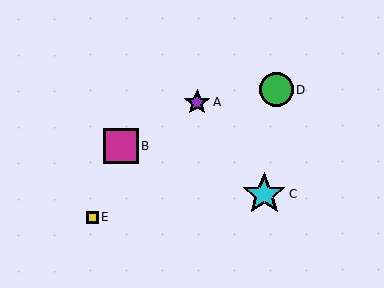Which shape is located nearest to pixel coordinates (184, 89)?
The purple star (labeled A) at (197, 102) is nearest to that location.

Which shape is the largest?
The cyan star (labeled C) is the largest.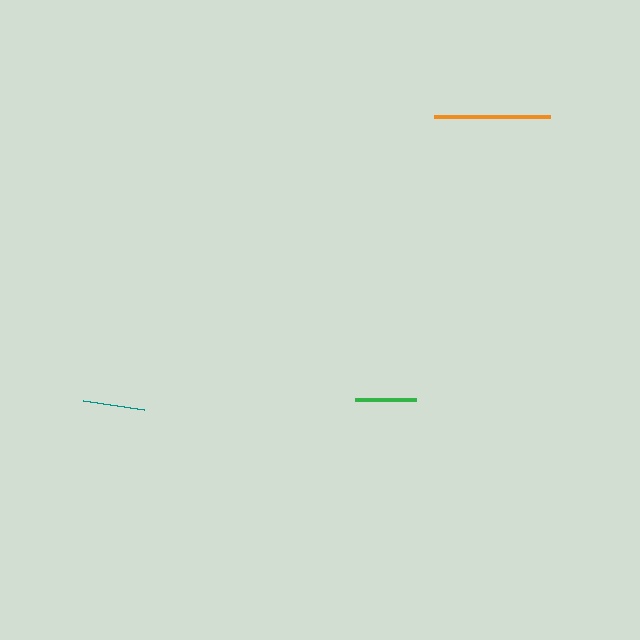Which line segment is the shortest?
The green line is the shortest at approximately 61 pixels.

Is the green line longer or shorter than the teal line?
The teal line is longer than the green line.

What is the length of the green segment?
The green segment is approximately 61 pixels long.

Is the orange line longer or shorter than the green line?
The orange line is longer than the green line.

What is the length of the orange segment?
The orange segment is approximately 115 pixels long.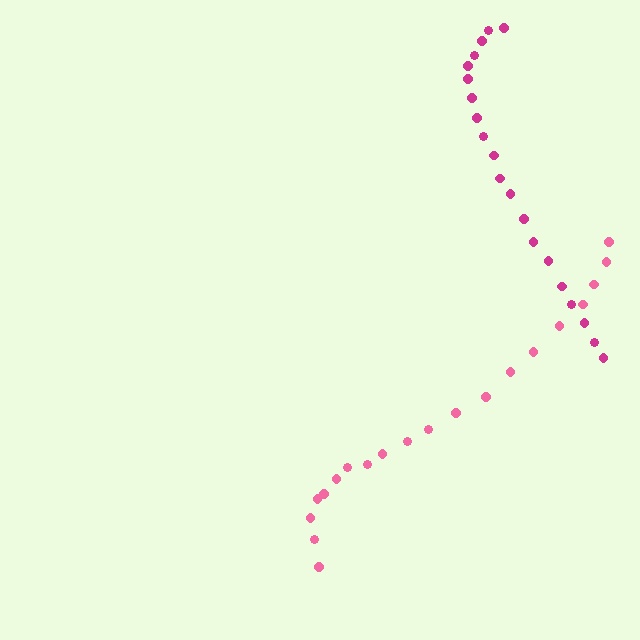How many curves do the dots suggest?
There are 2 distinct paths.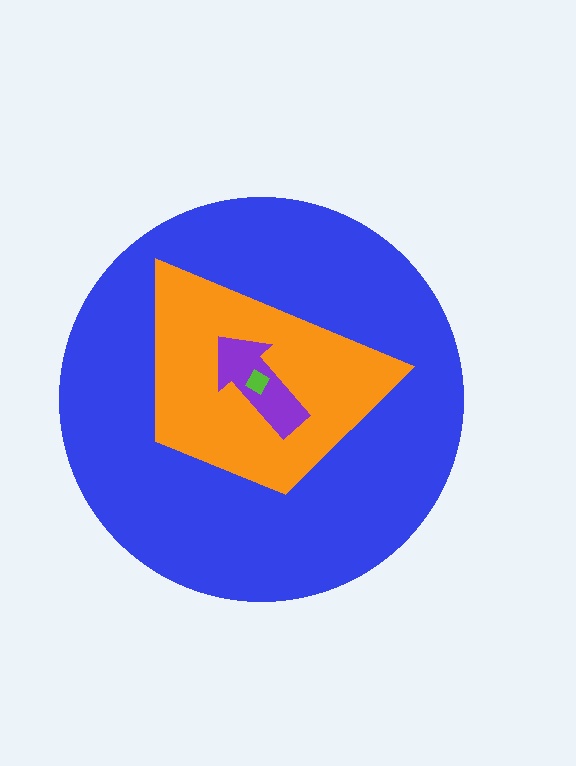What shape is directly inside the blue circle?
The orange trapezoid.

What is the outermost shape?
The blue circle.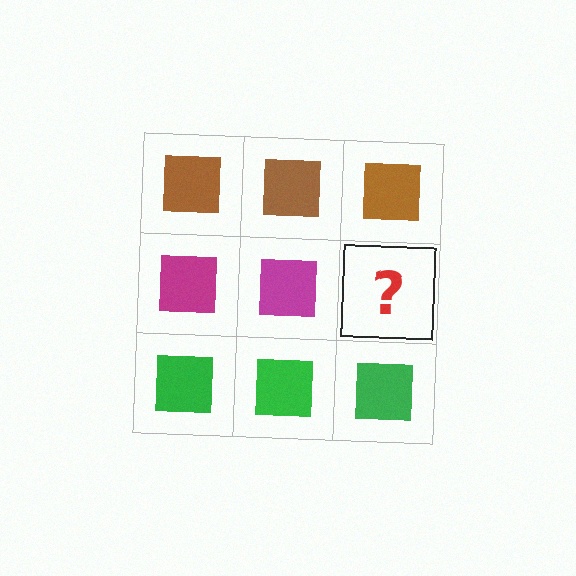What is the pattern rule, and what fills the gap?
The rule is that each row has a consistent color. The gap should be filled with a magenta square.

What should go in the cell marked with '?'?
The missing cell should contain a magenta square.